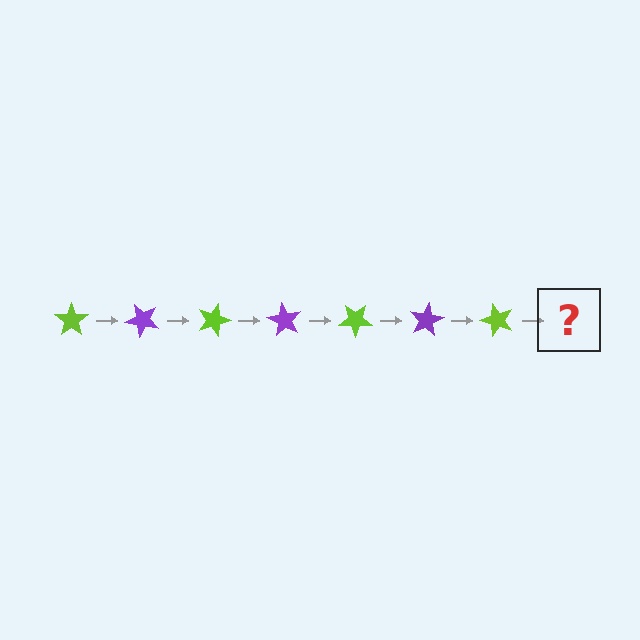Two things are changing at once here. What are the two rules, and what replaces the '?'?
The two rules are that it rotates 45 degrees each step and the color cycles through lime and purple. The '?' should be a purple star, rotated 315 degrees from the start.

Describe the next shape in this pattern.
It should be a purple star, rotated 315 degrees from the start.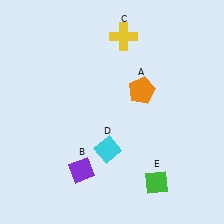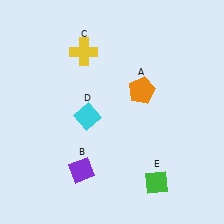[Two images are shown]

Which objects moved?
The objects that moved are: the yellow cross (C), the cyan diamond (D).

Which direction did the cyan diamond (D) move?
The cyan diamond (D) moved up.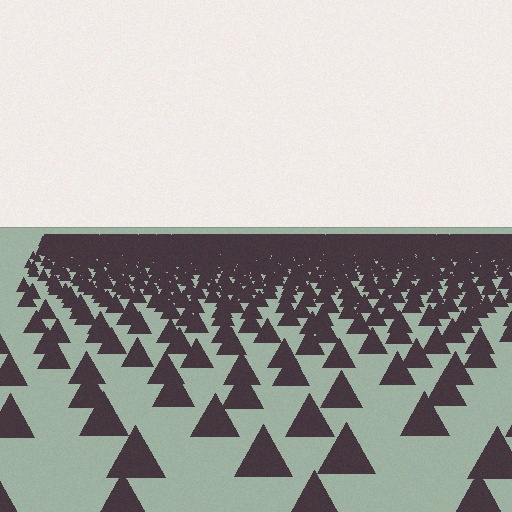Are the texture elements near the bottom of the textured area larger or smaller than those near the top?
Larger. Near the bottom, elements are closer to the viewer and appear at a bigger on-screen size.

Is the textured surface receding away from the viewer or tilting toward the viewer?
The surface is receding away from the viewer. Texture elements get smaller and denser toward the top.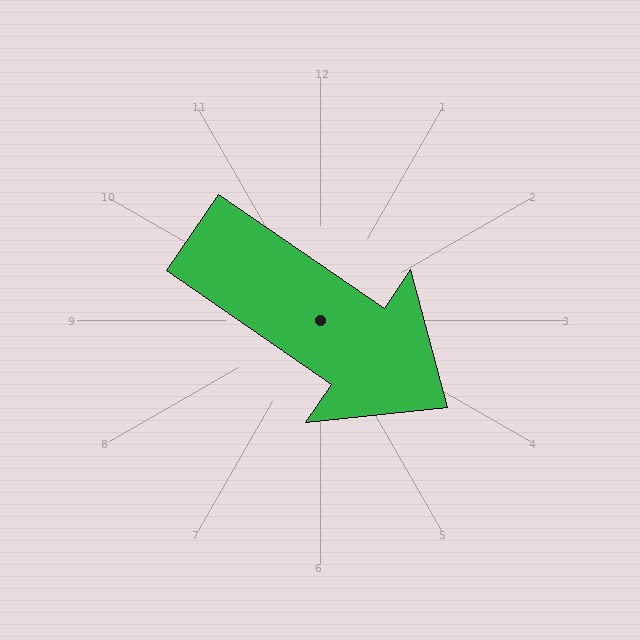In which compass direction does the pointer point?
Southeast.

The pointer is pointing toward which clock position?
Roughly 4 o'clock.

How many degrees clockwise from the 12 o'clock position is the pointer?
Approximately 124 degrees.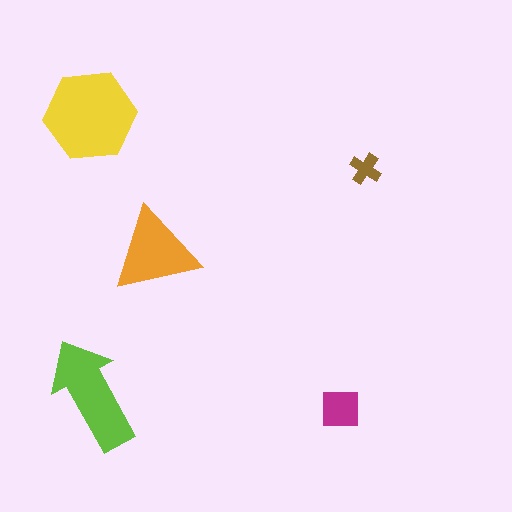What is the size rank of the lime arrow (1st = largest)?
2nd.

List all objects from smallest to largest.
The brown cross, the magenta square, the orange triangle, the lime arrow, the yellow hexagon.